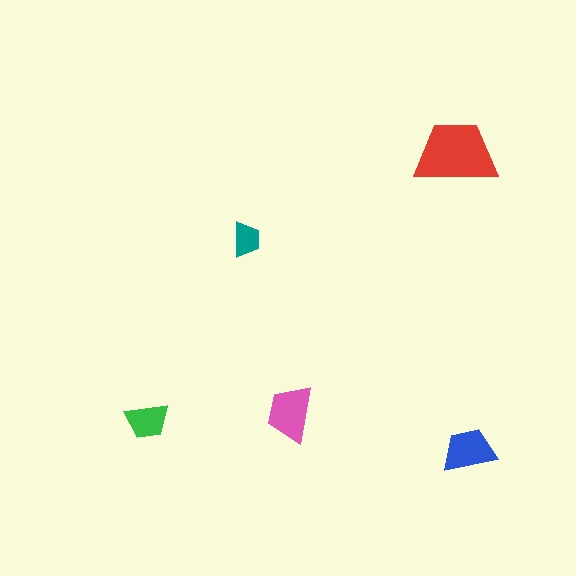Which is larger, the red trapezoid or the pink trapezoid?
The red one.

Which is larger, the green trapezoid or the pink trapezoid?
The pink one.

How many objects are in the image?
There are 5 objects in the image.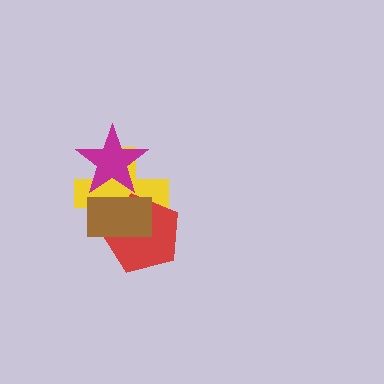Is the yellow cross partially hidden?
Yes, it is partially covered by another shape.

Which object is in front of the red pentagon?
The brown rectangle is in front of the red pentagon.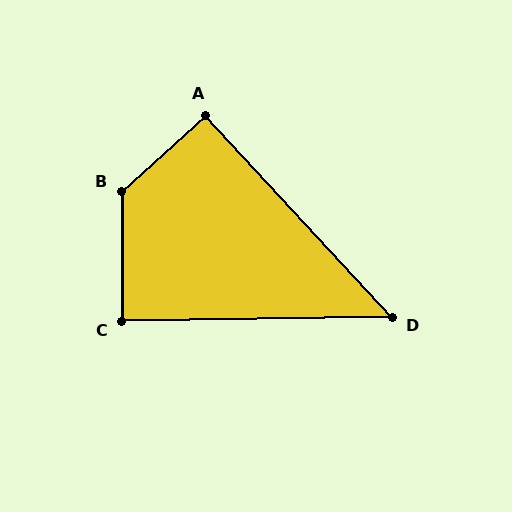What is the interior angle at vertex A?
Approximately 91 degrees (approximately right).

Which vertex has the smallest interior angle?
D, at approximately 48 degrees.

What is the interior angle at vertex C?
Approximately 89 degrees (approximately right).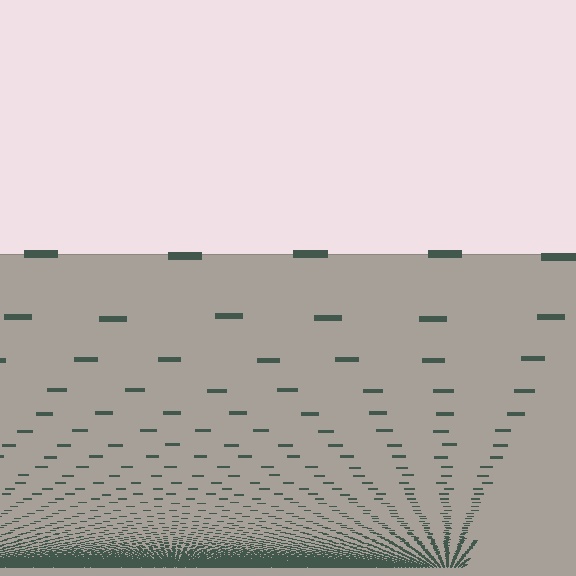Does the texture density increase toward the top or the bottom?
Density increases toward the bottom.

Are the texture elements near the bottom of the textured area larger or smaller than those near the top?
Smaller. The gradient is inverted — elements near the bottom are smaller and denser.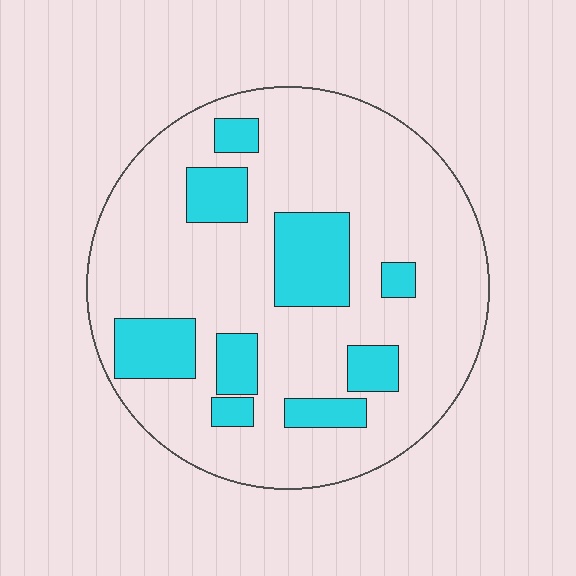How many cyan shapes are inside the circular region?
9.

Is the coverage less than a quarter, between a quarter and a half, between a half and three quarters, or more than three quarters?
Less than a quarter.